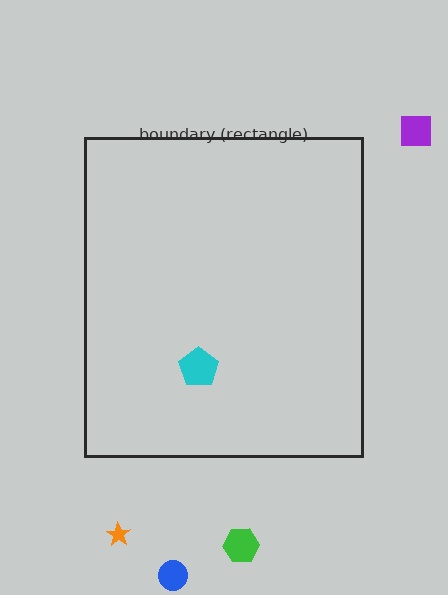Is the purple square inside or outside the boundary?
Outside.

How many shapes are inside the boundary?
1 inside, 4 outside.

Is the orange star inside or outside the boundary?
Outside.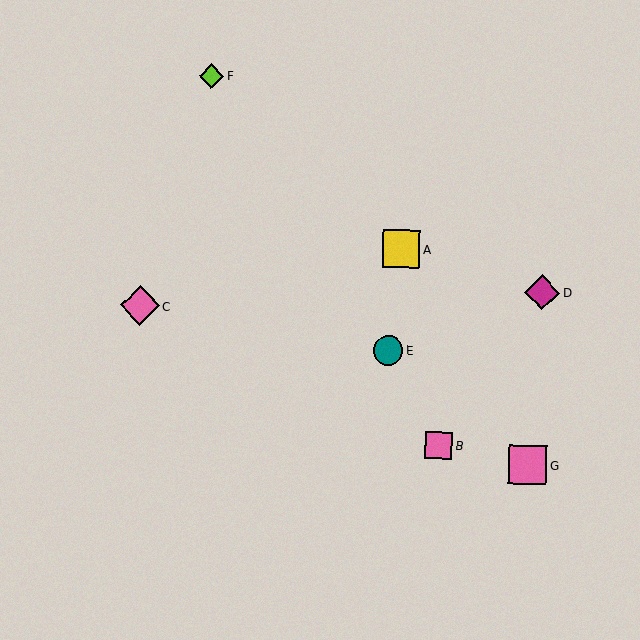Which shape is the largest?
The pink diamond (labeled C) is the largest.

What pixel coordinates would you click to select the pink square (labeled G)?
Click at (527, 465) to select the pink square G.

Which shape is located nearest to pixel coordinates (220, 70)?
The lime diamond (labeled F) at (211, 76) is nearest to that location.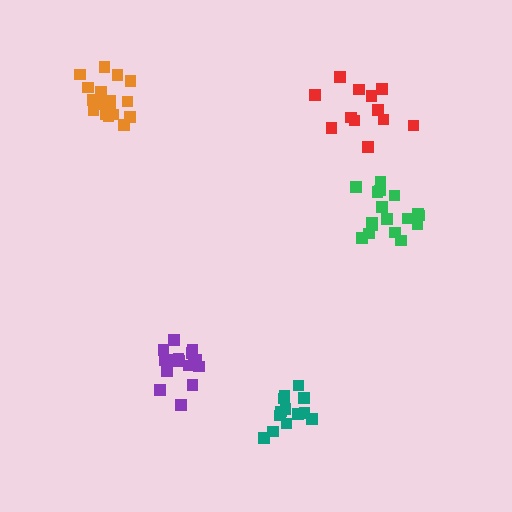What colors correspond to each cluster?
The clusters are colored: green, orange, purple, teal, red.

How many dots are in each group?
Group 1: 17 dots, Group 2: 17 dots, Group 3: 16 dots, Group 4: 13 dots, Group 5: 12 dots (75 total).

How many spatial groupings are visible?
There are 5 spatial groupings.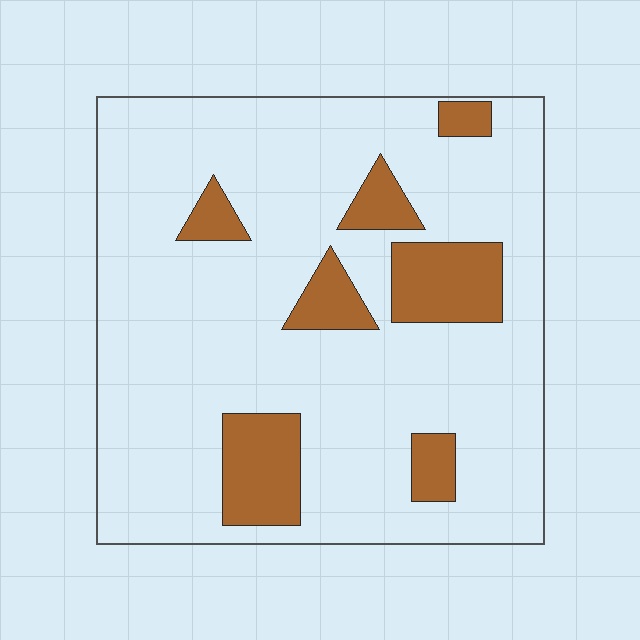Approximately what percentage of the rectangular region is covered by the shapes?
Approximately 15%.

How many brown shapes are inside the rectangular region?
7.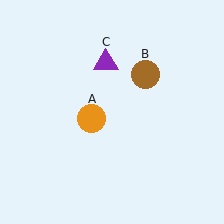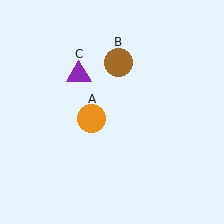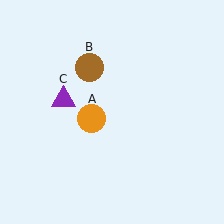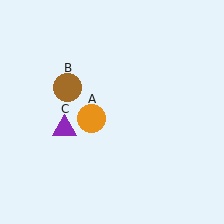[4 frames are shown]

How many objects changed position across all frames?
2 objects changed position: brown circle (object B), purple triangle (object C).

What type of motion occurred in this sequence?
The brown circle (object B), purple triangle (object C) rotated counterclockwise around the center of the scene.